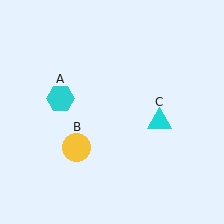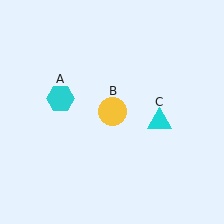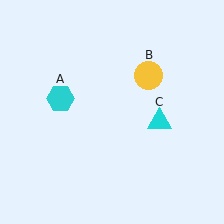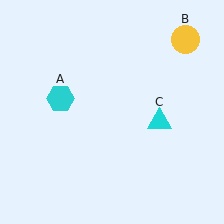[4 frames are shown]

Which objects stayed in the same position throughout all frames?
Cyan hexagon (object A) and cyan triangle (object C) remained stationary.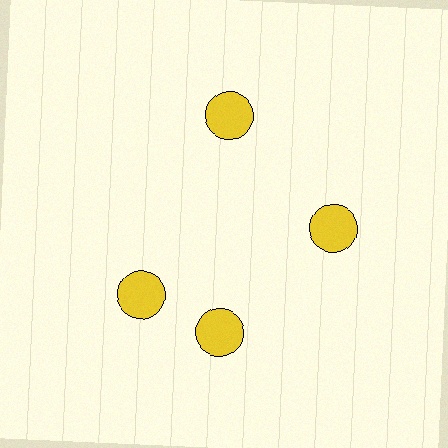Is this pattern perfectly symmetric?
No. The 4 yellow circles are arranged in a ring, but one element near the 9 o'clock position is rotated out of alignment along the ring, breaking the 4-fold rotational symmetry.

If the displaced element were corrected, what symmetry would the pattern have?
It would have 4-fold rotational symmetry — the pattern would map onto itself every 90 degrees.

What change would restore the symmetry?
The symmetry would be restored by rotating it back into even spacing with its neighbors so that all 4 circles sit at equal angles and equal distance from the center.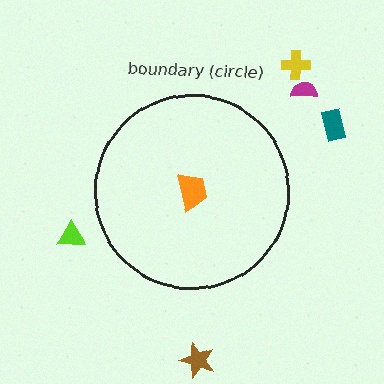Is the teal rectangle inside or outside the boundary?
Outside.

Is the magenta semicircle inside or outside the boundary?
Outside.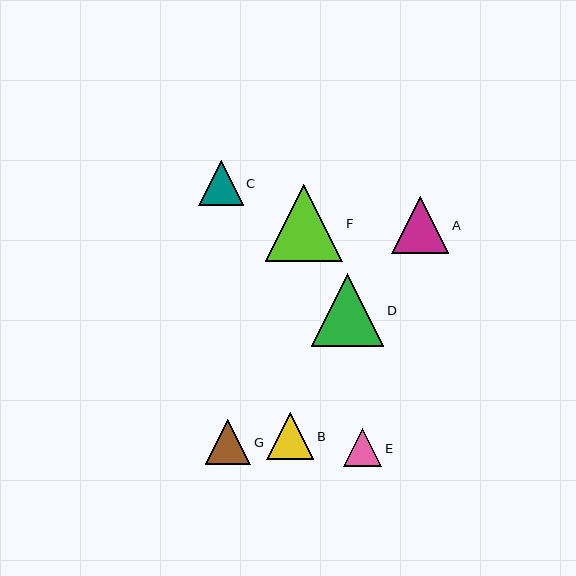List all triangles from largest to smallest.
From largest to smallest: F, D, A, B, G, C, E.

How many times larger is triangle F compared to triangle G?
Triangle F is approximately 1.7 times the size of triangle G.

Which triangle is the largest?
Triangle F is the largest with a size of approximately 78 pixels.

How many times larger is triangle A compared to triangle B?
Triangle A is approximately 1.2 times the size of triangle B.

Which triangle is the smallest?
Triangle E is the smallest with a size of approximately 38 pixels.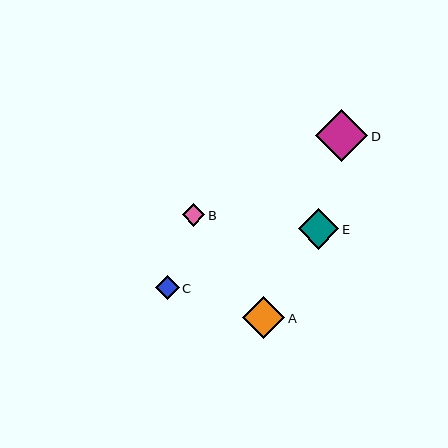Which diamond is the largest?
Diamond D is the largest with a size of approximately 52 pixels.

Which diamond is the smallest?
Diamond B is the smallest with a size of approximately 23 pixels.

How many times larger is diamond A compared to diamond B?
Diamond A is approximately 1.9 times the size of diamond B.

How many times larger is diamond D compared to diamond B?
Diamond D is approximately 2.3 times the size of diamond B.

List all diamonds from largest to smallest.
From largest to smallest: D, A, E, C, B.